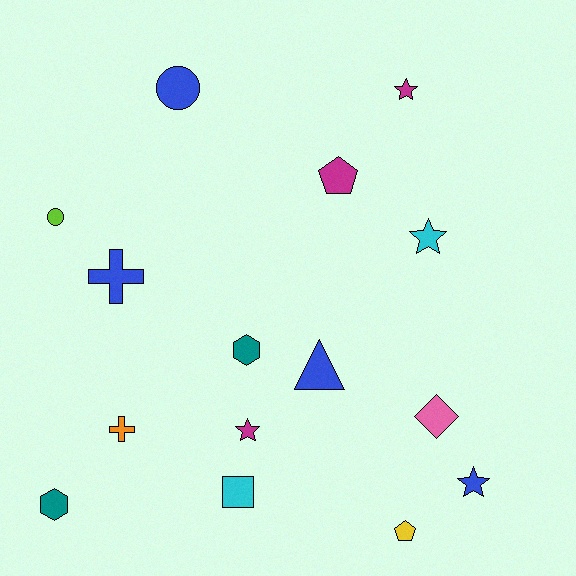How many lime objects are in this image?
There is 1 lime object.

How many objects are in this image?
There are 15 objects.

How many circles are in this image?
There are 2 circles.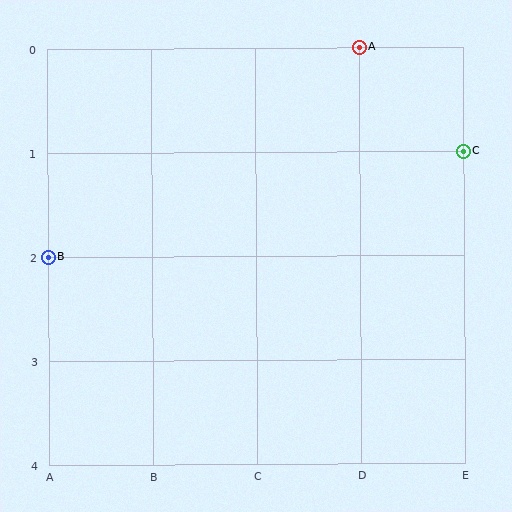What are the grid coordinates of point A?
Point A is at grid coordinates (D, 0).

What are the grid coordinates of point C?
Point C is at grid coordinates (E, 1).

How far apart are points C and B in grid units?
Points C and B are 4 columns and 1 row apart (about 4.1 grid units diagonally).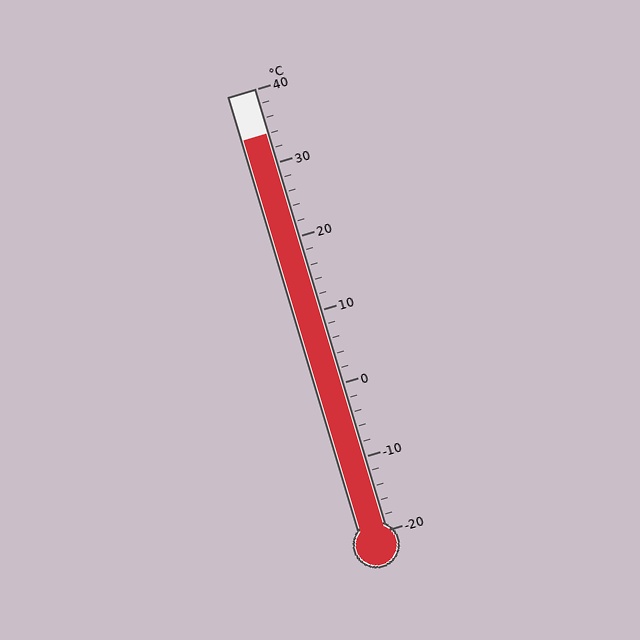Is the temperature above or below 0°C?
The temperature is above 0°C.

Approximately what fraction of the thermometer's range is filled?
The thermometer is filled to approximately 90% of its range.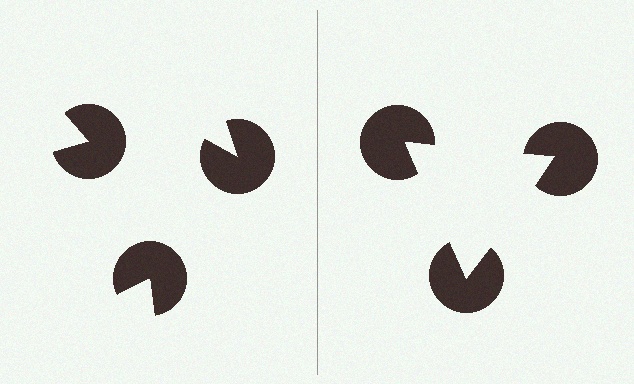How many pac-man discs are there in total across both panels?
6 — 3 on each side.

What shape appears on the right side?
An illusory triangle.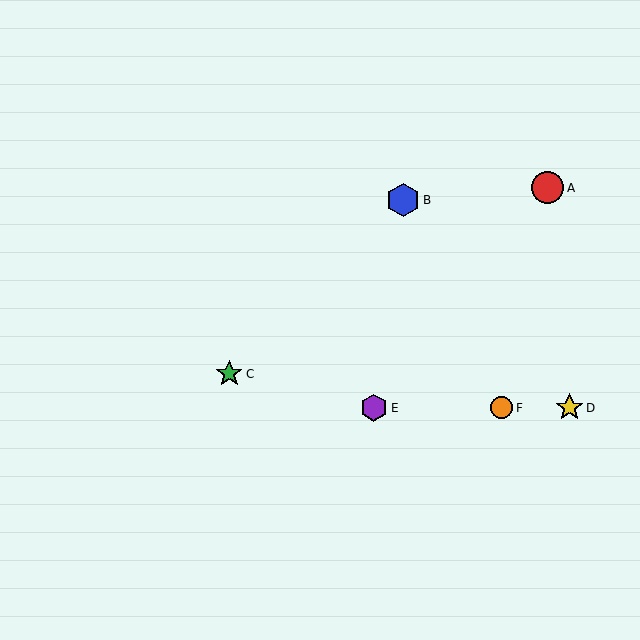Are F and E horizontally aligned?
Yes, both are at y≈408.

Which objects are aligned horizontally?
Objects D, E, F are aligned horizontally.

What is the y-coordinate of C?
Object C is at y≈374.